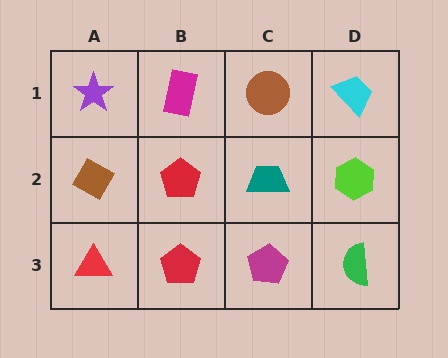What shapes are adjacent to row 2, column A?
A purple star (row 1, column A), a red triangle (row 3, column A), a red pentagon (row 2, column B).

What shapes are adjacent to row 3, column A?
A brown diamond (row 2, column A), a red pentagon (row 3, column B).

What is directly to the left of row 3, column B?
A red triangle.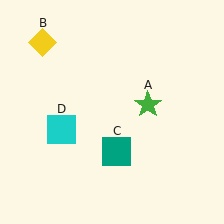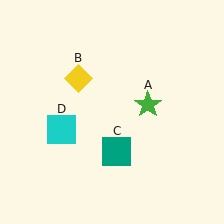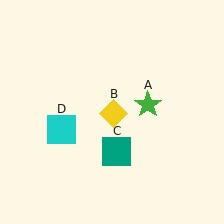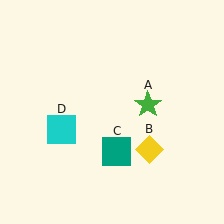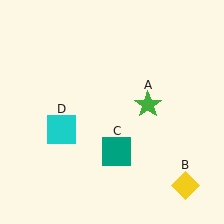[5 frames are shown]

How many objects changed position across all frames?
1 object changed position: yellow diamond (object B).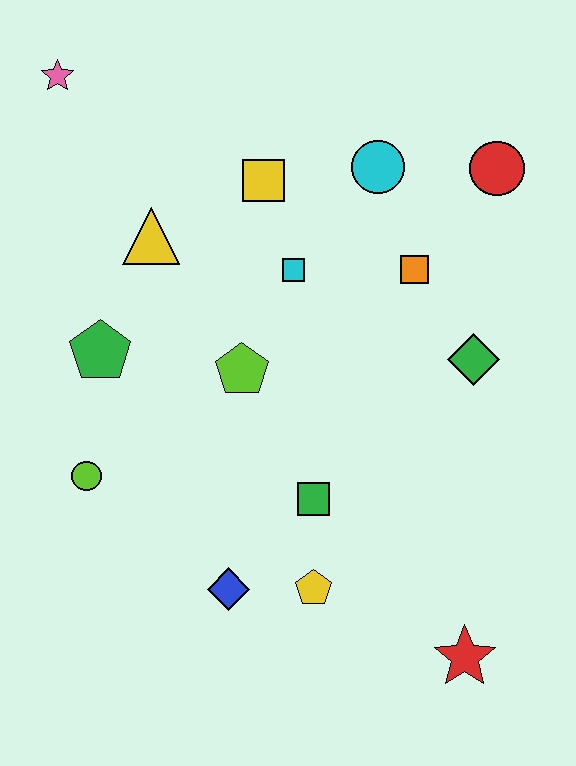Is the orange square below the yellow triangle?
Yes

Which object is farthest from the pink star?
The red star is farthest from the pink star.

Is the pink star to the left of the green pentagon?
Yes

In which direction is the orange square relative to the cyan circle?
The orange square is below the cyan circle.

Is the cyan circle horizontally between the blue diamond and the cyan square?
No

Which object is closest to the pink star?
The yellow triangle is closest to the pink star.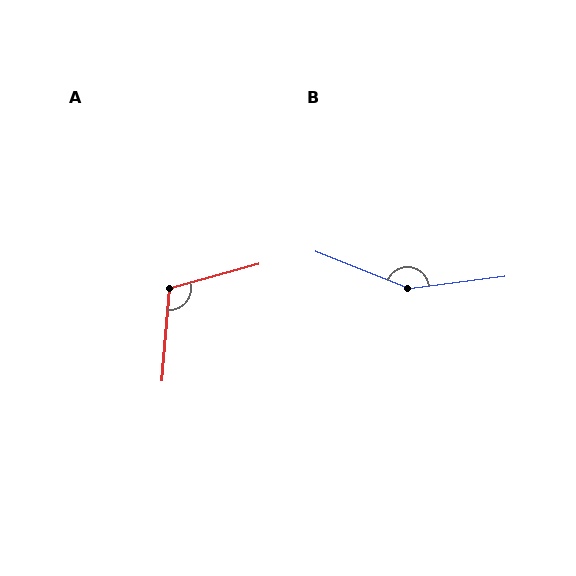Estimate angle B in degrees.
Approximately 151 degrees.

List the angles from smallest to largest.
A (110°), B (151°).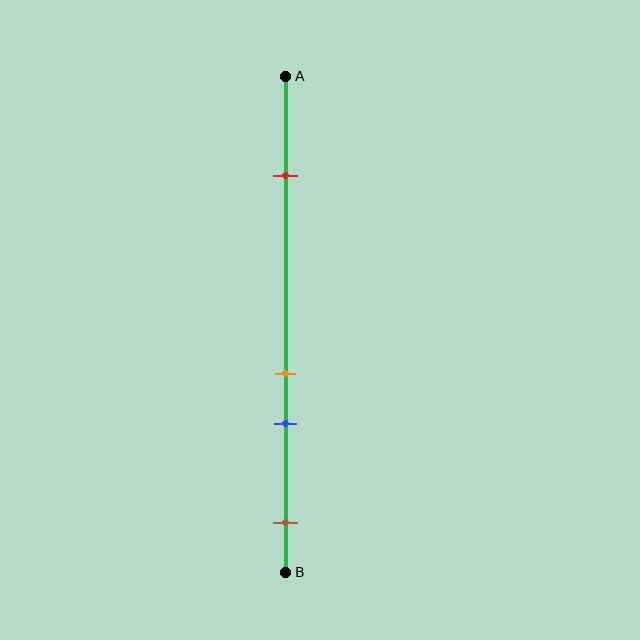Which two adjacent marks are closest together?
The orange and blue marks are the closest adjacent pair.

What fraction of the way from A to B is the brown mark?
The brown mark is approximately 90% (0.9) of the way from A to B.